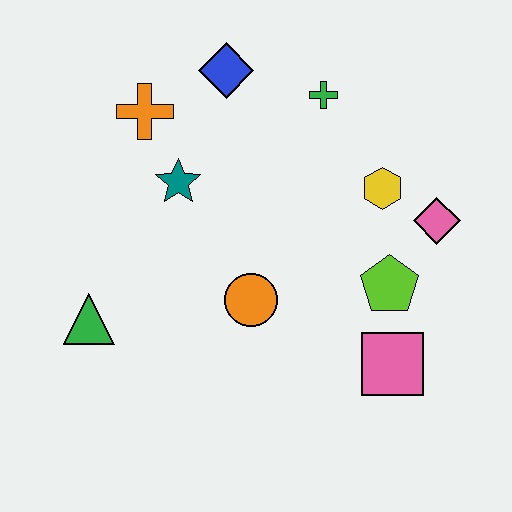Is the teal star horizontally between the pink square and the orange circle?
No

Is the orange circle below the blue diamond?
Yes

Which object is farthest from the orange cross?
The pink square is farthest from the orange cross.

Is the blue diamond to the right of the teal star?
Yes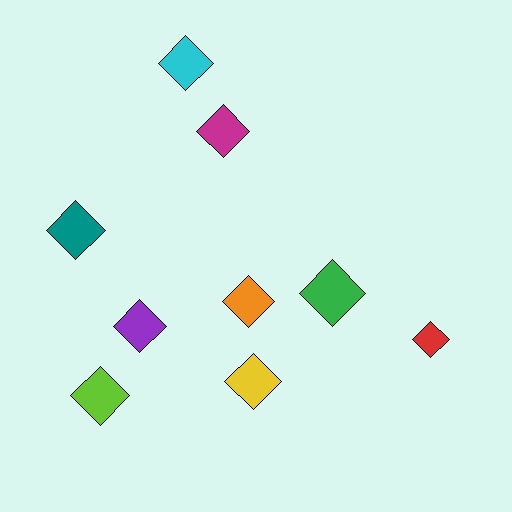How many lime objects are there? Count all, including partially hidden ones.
There is 1 lime object.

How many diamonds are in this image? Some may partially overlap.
There are 9 diamonds.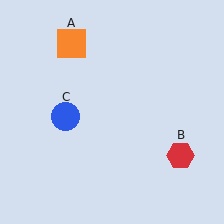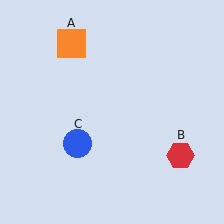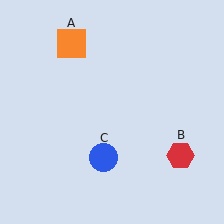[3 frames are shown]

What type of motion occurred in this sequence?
The blue circle (object C) rotated counterclockwise around the center of the scene.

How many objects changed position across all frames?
1 object changed position: blue circle (object C).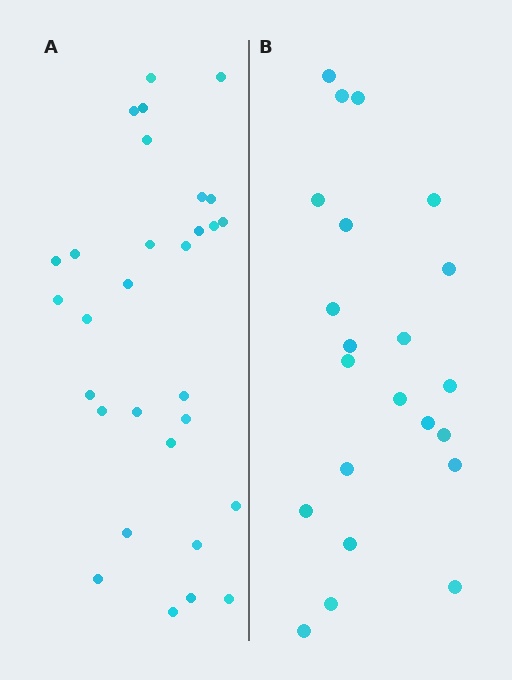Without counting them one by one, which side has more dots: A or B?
Region A (the left region) has more dots.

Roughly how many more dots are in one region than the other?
Region A has roughly 8 or so more dots than region B.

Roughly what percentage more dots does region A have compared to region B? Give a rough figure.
About 35% more.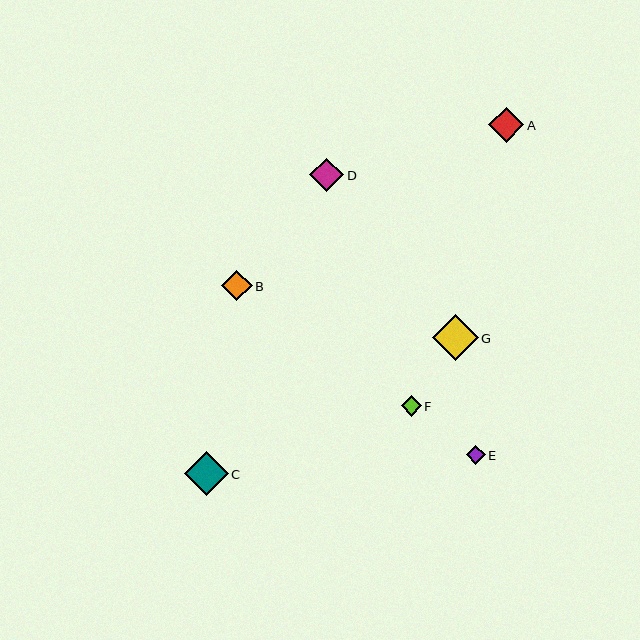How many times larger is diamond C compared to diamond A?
Diamond C is approximately 1.3 times the size of diamond A.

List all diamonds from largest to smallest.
From largest to smallest: G, C, A, D, B, F, E.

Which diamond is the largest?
Diamond G is the largest with a size of approximately 46 pixels.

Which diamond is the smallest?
Diamond E is the smallest with a size of approximately 19 pixels.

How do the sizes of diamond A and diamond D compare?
Diamond A and diamond D are approximately the same size.